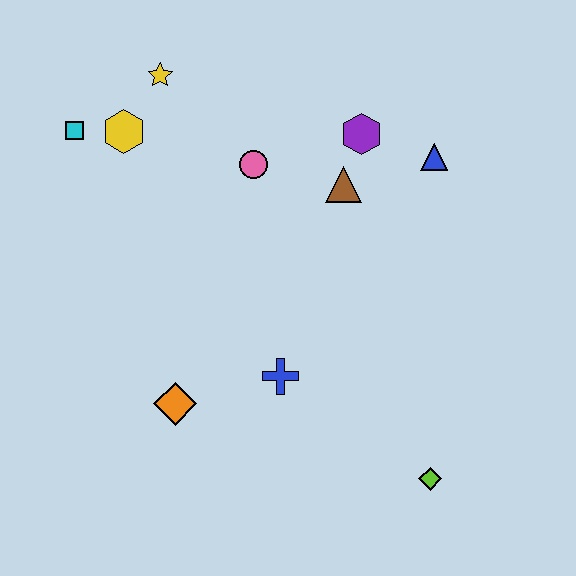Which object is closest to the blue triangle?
The purple hexagon is closest to the blue triangle.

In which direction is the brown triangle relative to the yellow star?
The brown triangle is to the right of the yellow star.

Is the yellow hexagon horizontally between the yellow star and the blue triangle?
No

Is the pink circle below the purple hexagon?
Yes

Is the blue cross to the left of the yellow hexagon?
No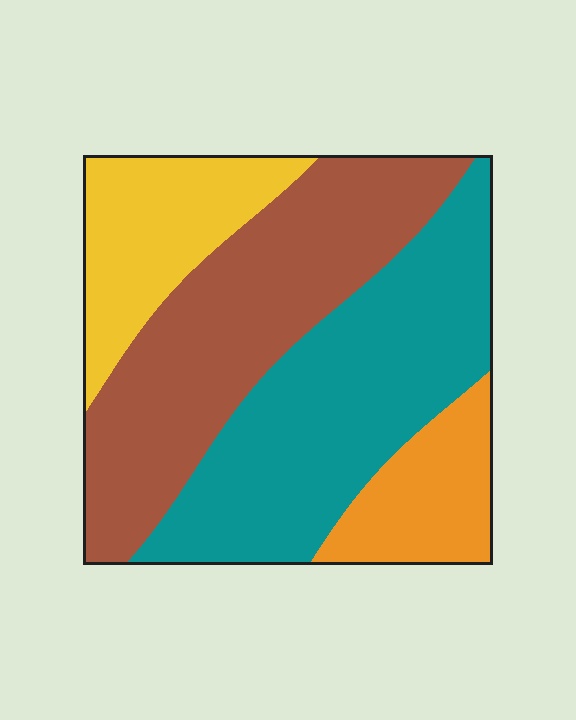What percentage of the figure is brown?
Brown covers roughly 35% of the figure.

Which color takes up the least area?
Orange, at roughly 10%.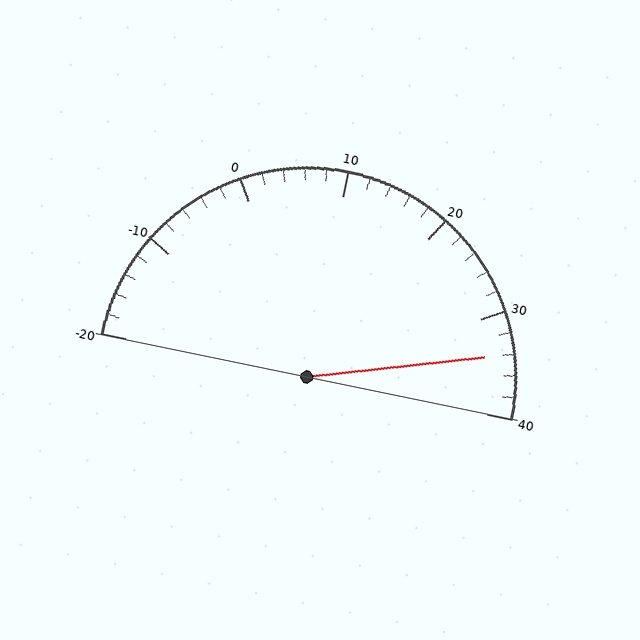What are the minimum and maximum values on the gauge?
The gauge ranges from -20 to 40.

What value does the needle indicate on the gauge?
The needle indicates approximately 34.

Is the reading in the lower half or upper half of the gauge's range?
The reading is in the upper half of the range (-20 to 40).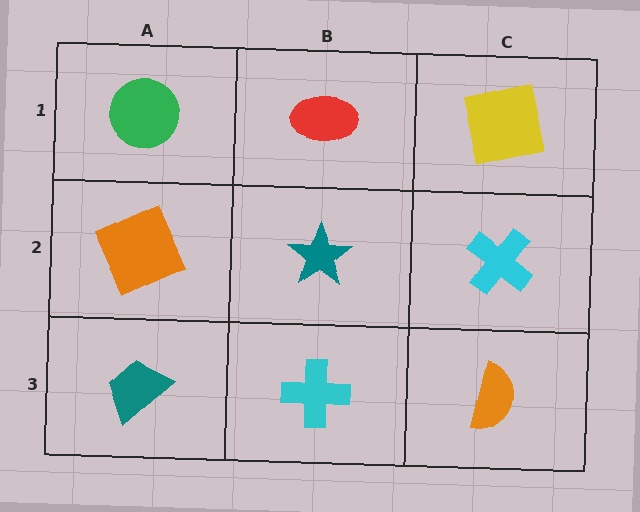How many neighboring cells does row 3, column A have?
2.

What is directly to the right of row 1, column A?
A red ellipse.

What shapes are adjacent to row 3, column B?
A teal star (row 2, column B), a teal trapezoid (row 3, column A), an orange semicircle (row 3, column C).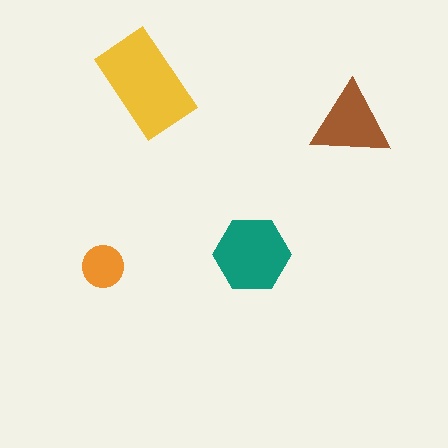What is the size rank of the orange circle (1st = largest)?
4th.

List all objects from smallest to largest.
The orange circle, the brown triangle, the teal hexagon, the yellow rectangle.